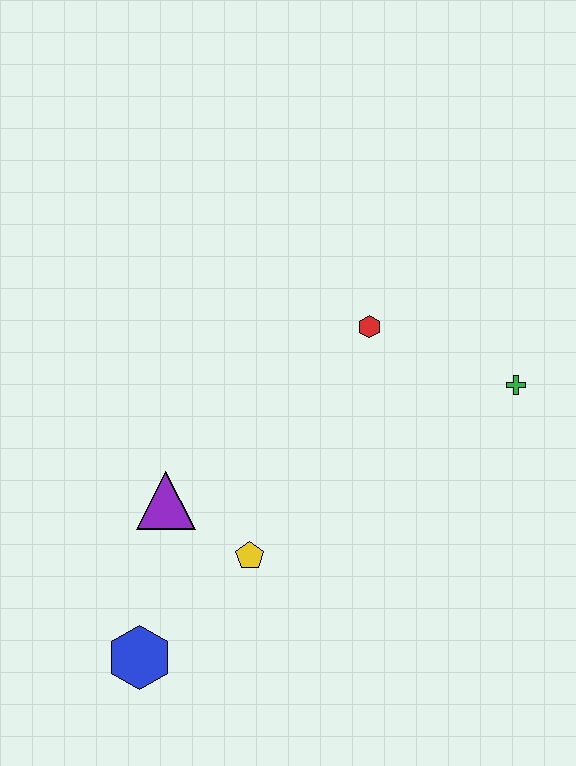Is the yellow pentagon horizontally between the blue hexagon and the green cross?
Yes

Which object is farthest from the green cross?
The blue hexagon is farthest from the green cross.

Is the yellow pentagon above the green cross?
No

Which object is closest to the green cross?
The red hexagon is closest to the green cross.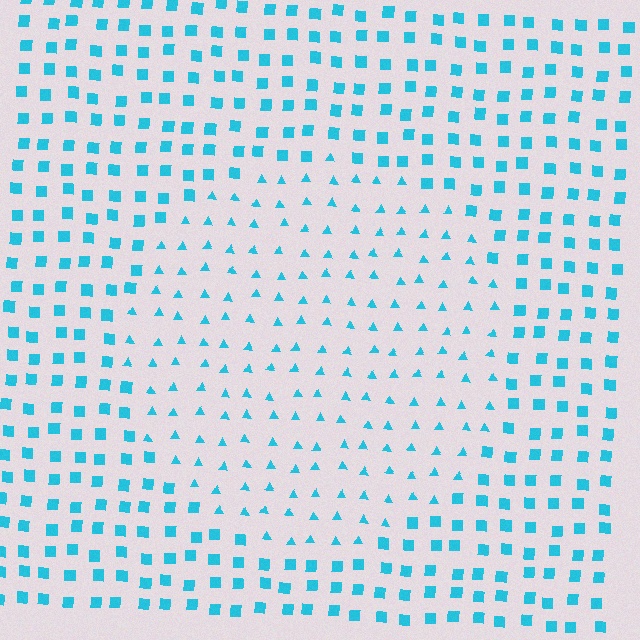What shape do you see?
I see a circle.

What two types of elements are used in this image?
The image uses triangles inside the circle region and squares outside it.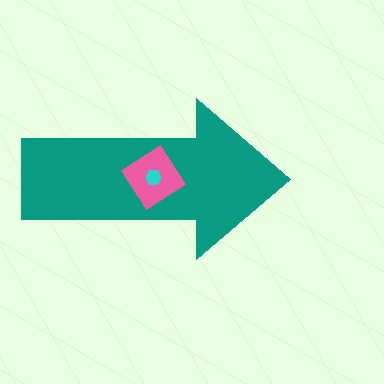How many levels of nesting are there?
3.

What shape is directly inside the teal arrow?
The pink diamond.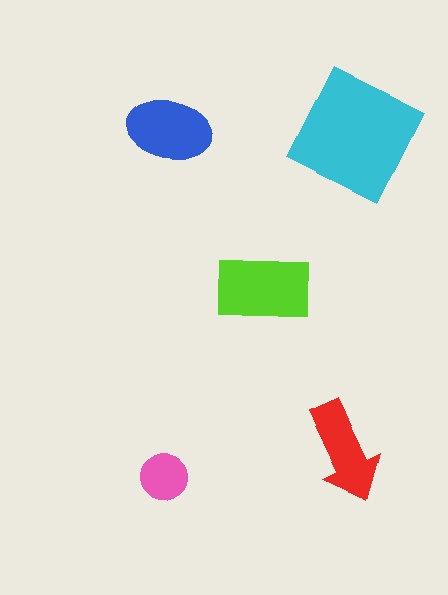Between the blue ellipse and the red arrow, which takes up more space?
The blue ellipse.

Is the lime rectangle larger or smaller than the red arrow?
Larger.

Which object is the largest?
The cyan square.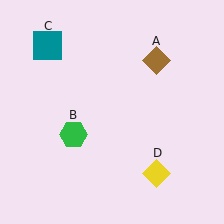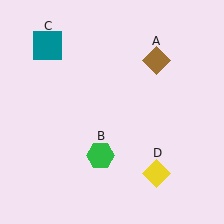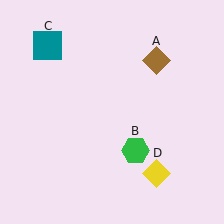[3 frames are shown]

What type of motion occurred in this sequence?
The green hexagon (object B) rotated counterclockwise around the center of the scene.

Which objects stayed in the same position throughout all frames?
Brown diamond (object A) and teal square (object C) and yellow diamond (object D) remained stationary.